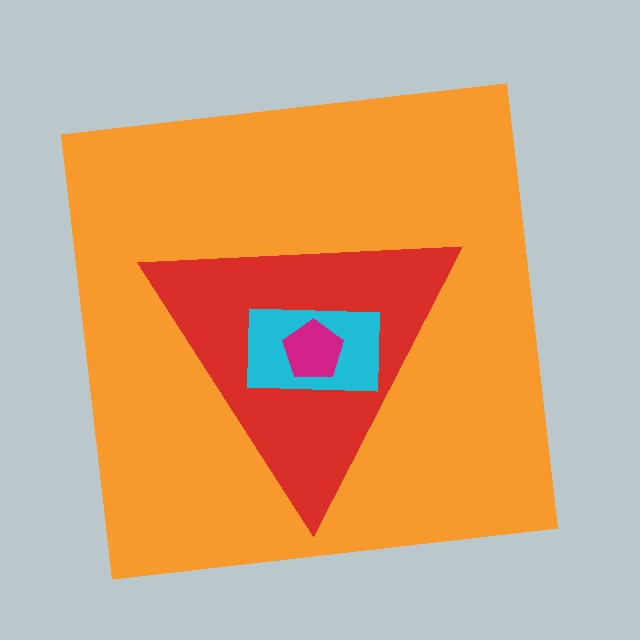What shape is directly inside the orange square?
The red triangle.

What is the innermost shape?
The magenta pentagon.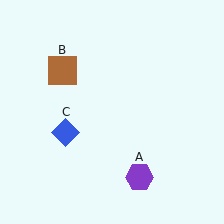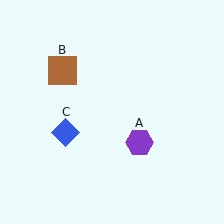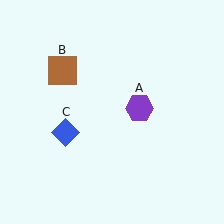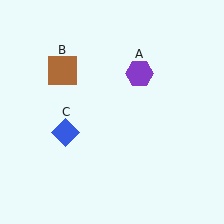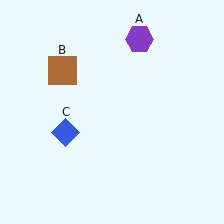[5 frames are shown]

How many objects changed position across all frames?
1 object changed position: purple hexagon (object A).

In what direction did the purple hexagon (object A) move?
The purple hexagon (object A) moved up.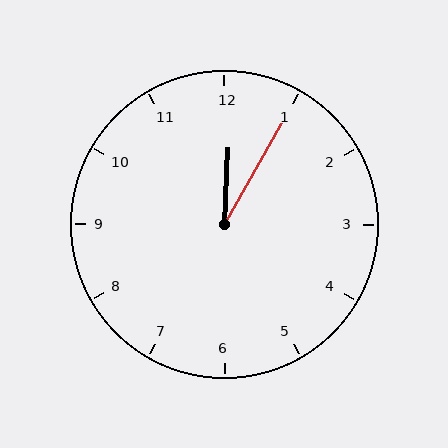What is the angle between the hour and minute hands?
Approximately 28 degrees.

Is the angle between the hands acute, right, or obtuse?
It is acute.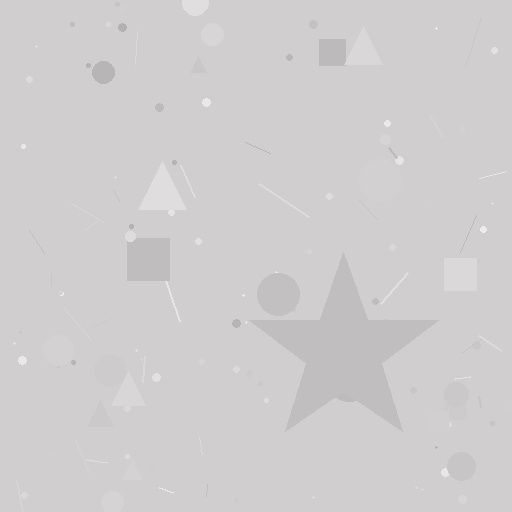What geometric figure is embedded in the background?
A star is embedded in the background.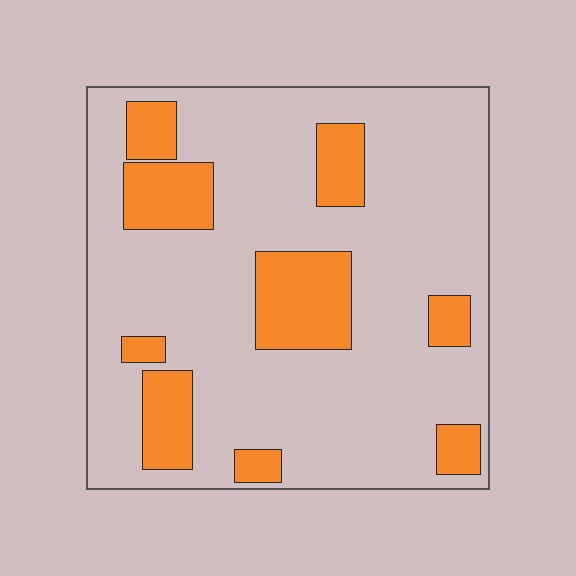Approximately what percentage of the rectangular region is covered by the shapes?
Approximately 20%.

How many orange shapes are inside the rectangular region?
9.